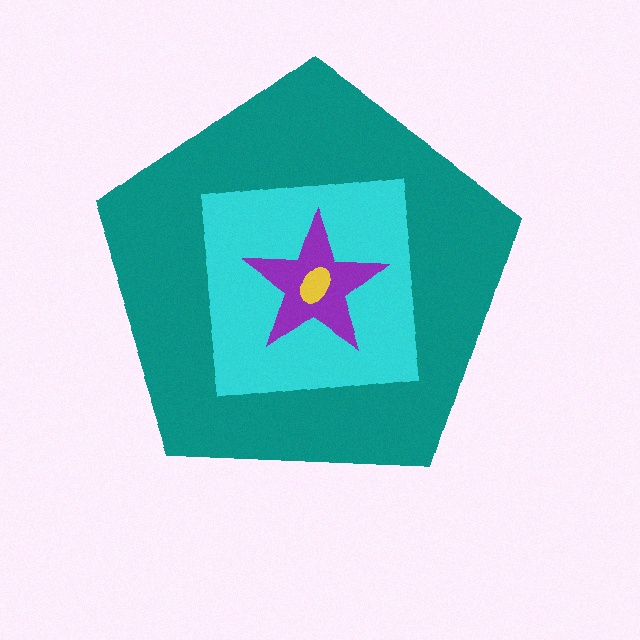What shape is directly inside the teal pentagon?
The cyan square.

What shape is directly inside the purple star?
The yellow ellipse.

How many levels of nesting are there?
4.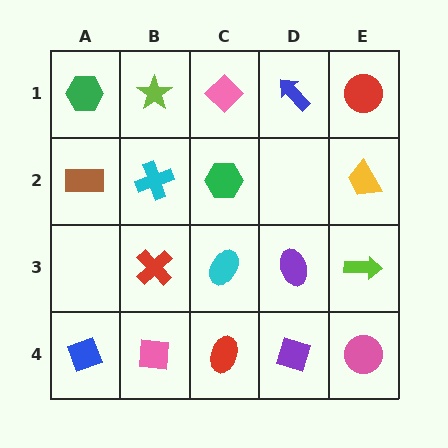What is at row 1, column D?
A blue arrow.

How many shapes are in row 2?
4 shapes.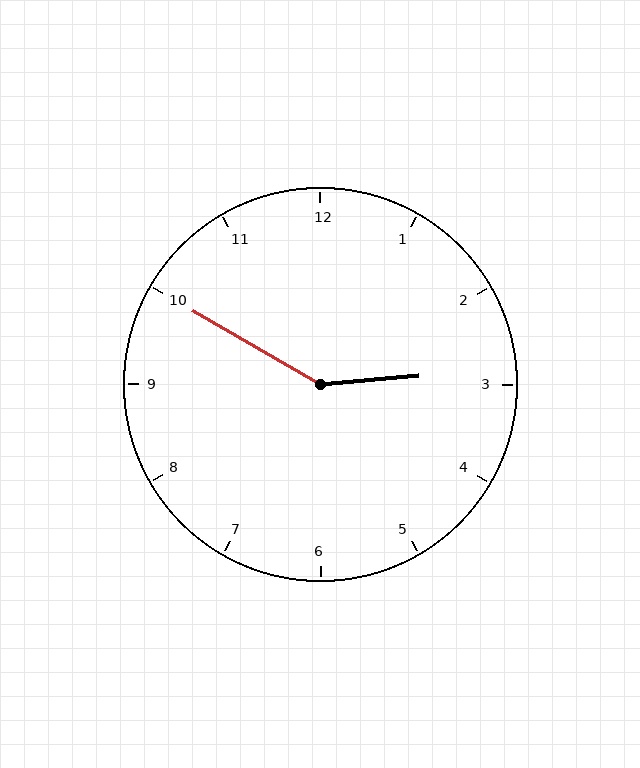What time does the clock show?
2:50.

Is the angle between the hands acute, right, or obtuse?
It is obtuse.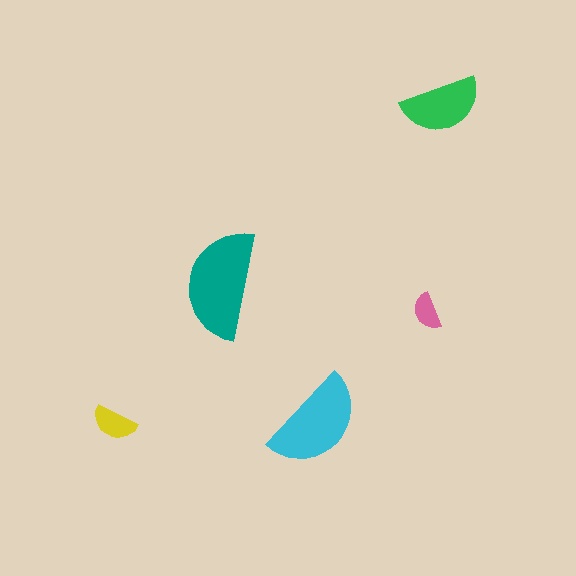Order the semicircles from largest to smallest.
the teal one, the cyan one, the green one, the yellow one, the pink one.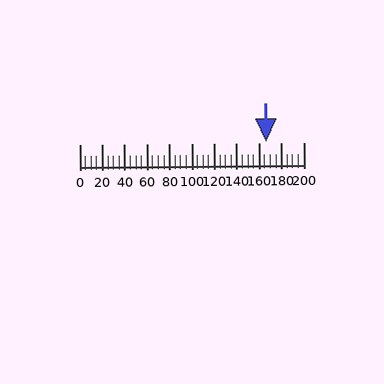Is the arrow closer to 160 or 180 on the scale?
The arrow is closer to 160.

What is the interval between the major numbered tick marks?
The major tick marks are spaced 20 units apart.